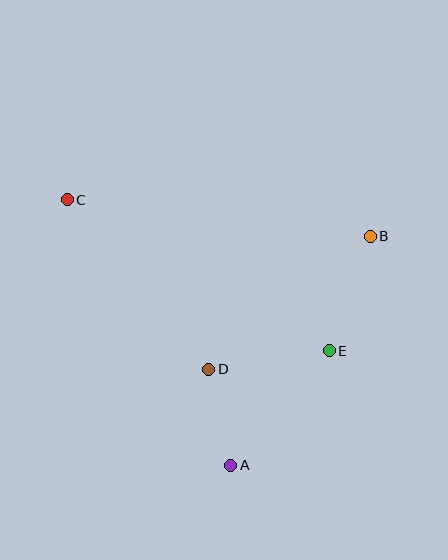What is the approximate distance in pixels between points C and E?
The distance between C and E is approximately 302 pixels.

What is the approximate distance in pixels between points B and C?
The distance between B and C is approximately 305 pixels.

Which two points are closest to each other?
Points A and D are closest to each other.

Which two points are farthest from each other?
Points A and C are farthest from each other.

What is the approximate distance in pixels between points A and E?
The distance between A and E is approximately 151 pixels.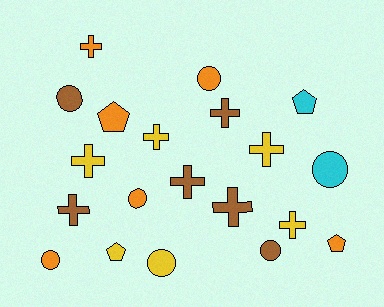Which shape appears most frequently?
Cross, with 9 objects.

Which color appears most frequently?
Orange, with 6 objects.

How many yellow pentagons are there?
There is 1 yellow pentagon.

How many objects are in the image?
There are 20 objects.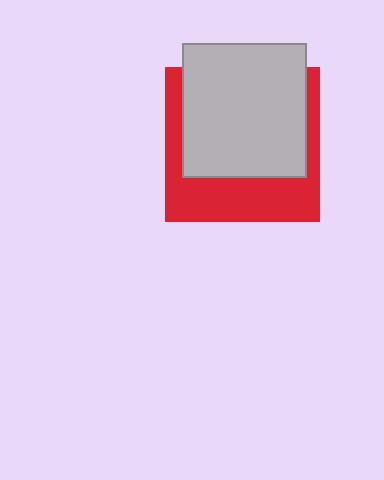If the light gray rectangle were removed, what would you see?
You would see the complete red square.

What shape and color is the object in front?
The object in front is a light gray rectangle.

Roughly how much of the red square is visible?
A small part of it is visible (roughly 42%).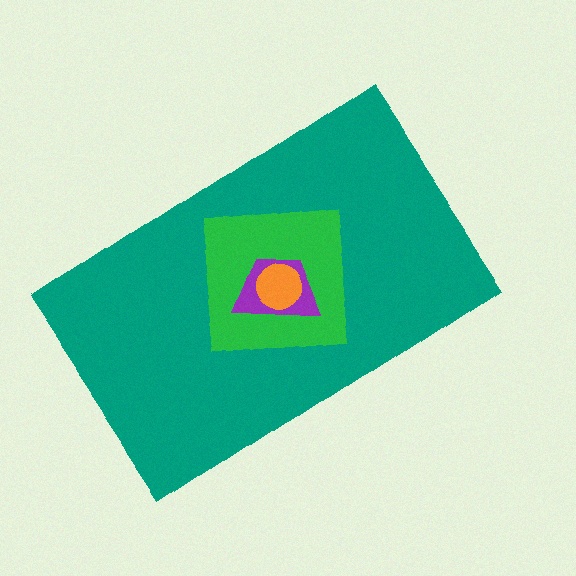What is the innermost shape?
The orange circle.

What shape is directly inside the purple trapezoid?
The orange circle.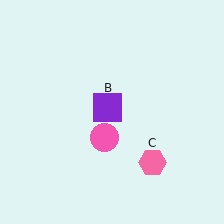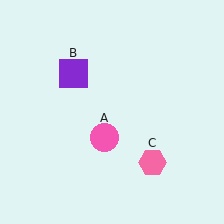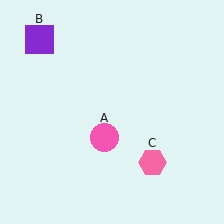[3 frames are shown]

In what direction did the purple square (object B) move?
The purple square (object B) moved up and to the left.